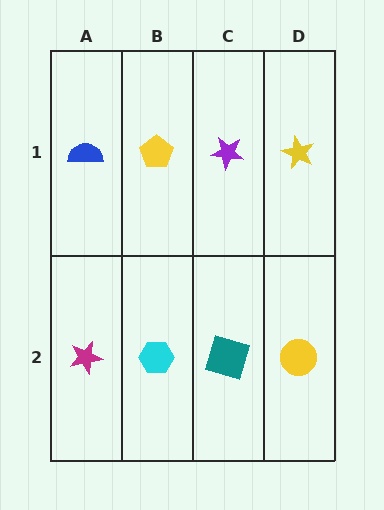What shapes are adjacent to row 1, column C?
A teal square (row 2, column C), a yellow pentagon (row 1, column B), a yellow star (row 1, column D).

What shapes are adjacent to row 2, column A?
A blue semicircle (row 1, column A), a cyan hexagon (row 2, column B).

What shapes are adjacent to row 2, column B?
A yellow pentagon (row 1, column B), a magenta star (row 2, column A), a teal square (row 2, column C).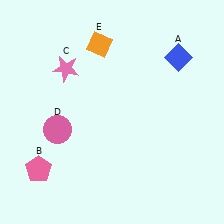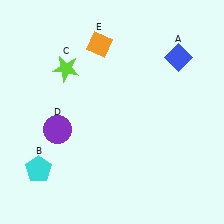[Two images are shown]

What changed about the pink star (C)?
In Image 1, C is pink. In Image 2, it changed to lime.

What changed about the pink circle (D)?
In Image 1, D is pink. In Image 2, it changed to purple.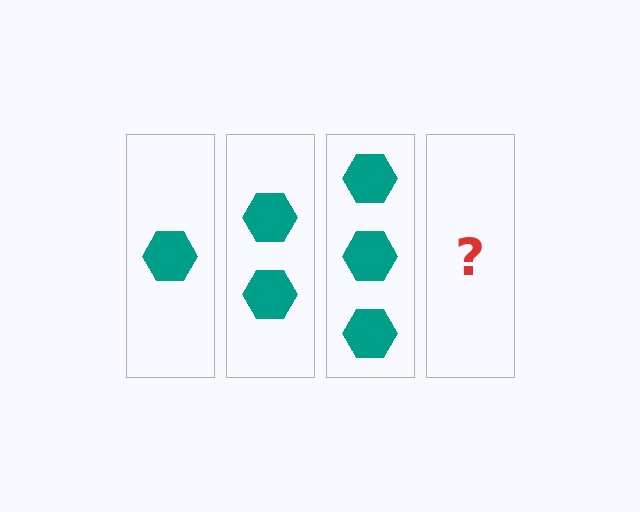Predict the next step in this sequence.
The next step is 4 hexagons.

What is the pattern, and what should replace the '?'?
The pattern is that each step adds one more hexagon. The '?' should be 4 hexagons.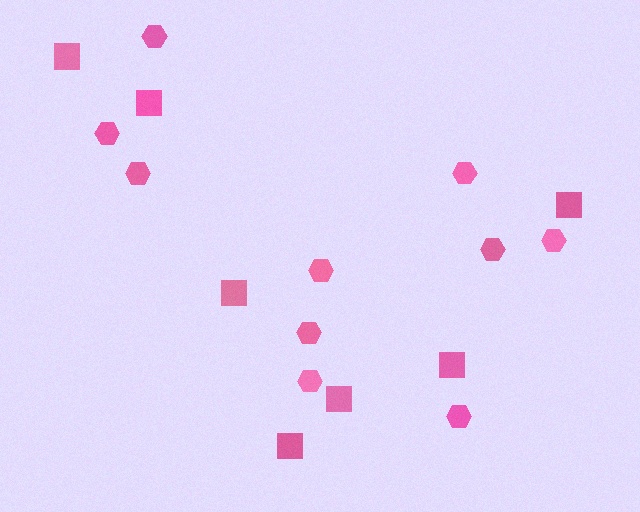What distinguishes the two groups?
There are 2 groups: one group of hexagons (10) and one group of squares (7).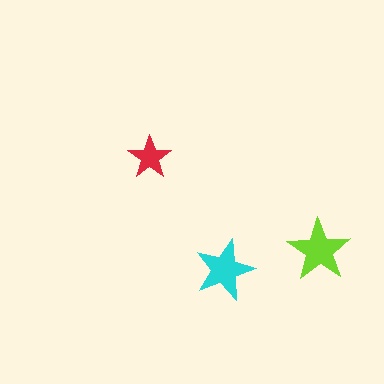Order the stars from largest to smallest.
the lime one, the cyan one, the red one.